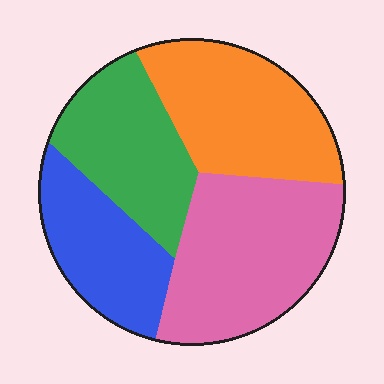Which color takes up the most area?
Pink, at roughly 30%.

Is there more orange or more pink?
Pink.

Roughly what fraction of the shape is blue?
Blue covers around 20% of the shape.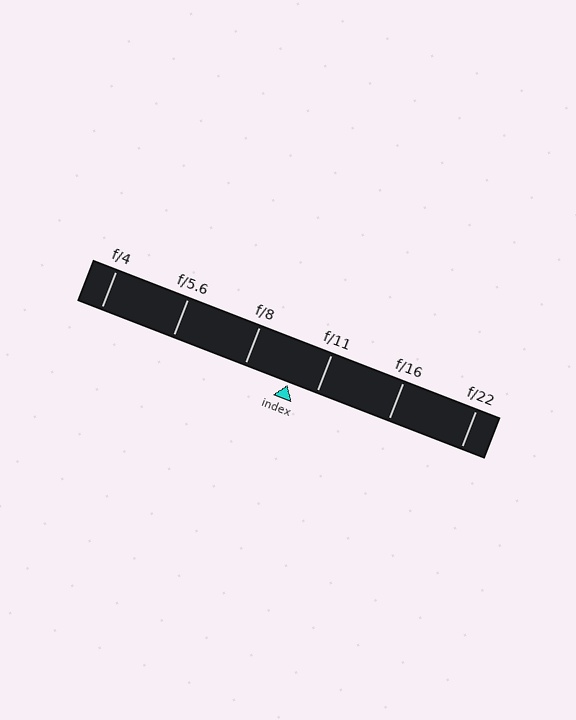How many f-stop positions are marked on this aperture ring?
There are 6 f-stop positions marked.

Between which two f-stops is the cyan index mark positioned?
The index mark is between f/8 and f/11.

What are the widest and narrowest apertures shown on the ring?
The widest aperture shown is f/4 and the narrowest is f/22.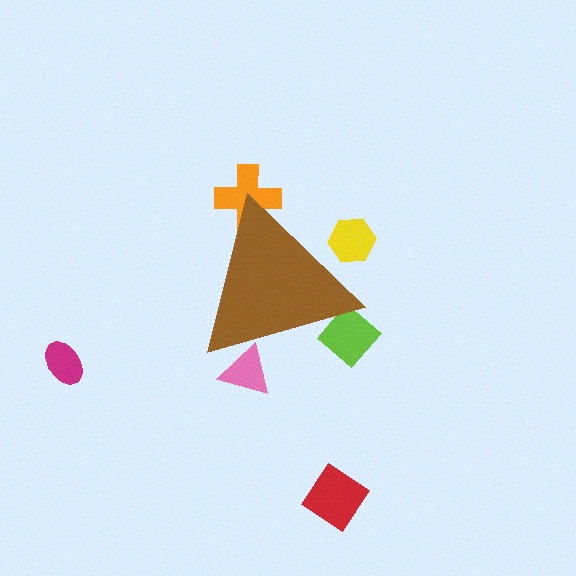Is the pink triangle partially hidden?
Yes, the pink triangle is partially hidden behind the brown triangle.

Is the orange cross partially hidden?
Yes, the orange cross is partially hidden behind the brown triangle.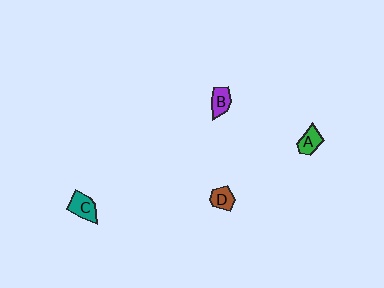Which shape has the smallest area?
Shape D (brown).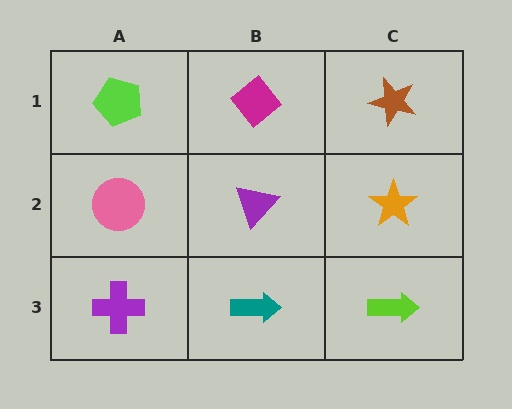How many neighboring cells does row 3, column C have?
2.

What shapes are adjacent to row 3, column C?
An orange star (row 2, column C), a teal arrow (row 3, column B).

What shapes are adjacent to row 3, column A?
A pink circle (row 2, column A), a teal arrow (row 3, column B).